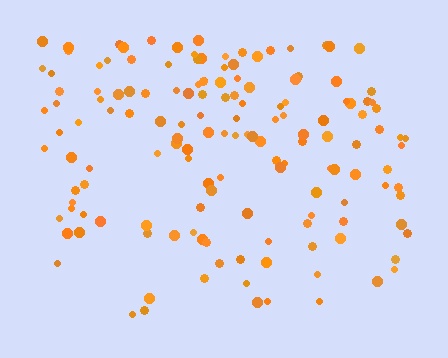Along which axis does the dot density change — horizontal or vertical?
Vertical.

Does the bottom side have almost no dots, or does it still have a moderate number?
Still a moderate number, just noticeably fewer than the top.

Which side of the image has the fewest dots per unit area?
The bottom.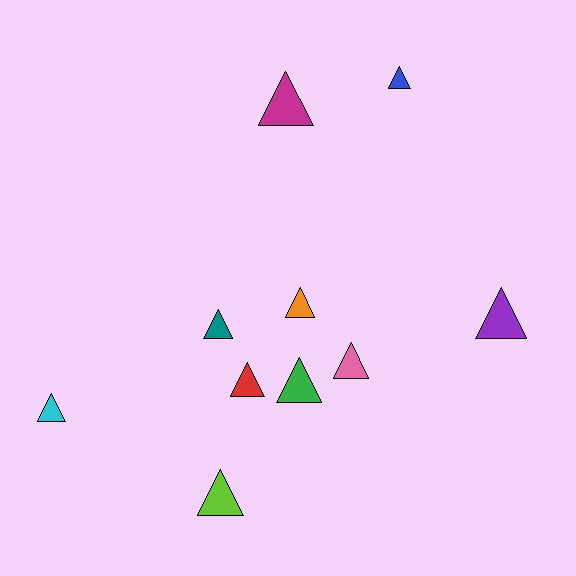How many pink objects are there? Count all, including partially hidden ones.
There is 1 pink object.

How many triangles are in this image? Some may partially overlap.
There are 10 triangles.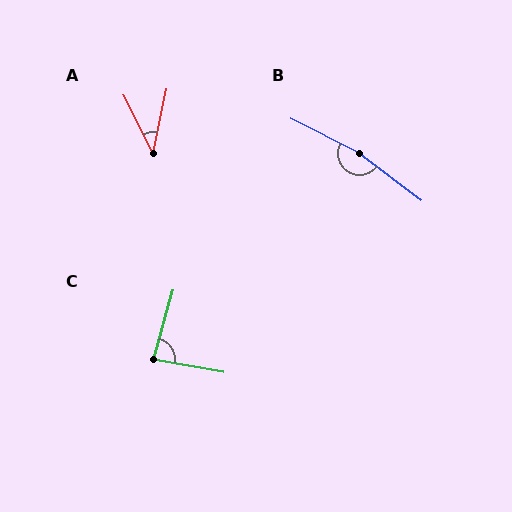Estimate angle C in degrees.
Approximately 85 degrees.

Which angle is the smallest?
A, at approximately 38 degrees.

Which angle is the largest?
B, at approximately 169 degrees.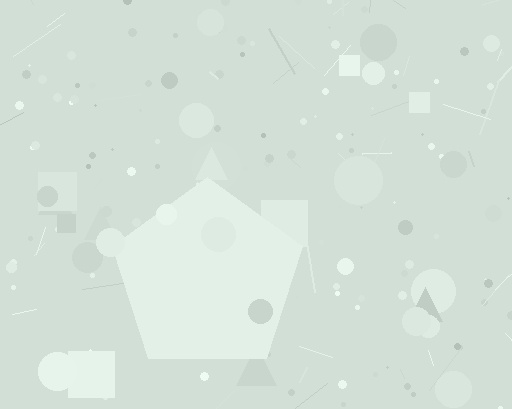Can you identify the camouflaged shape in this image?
The camouflaged shape is a pentagon.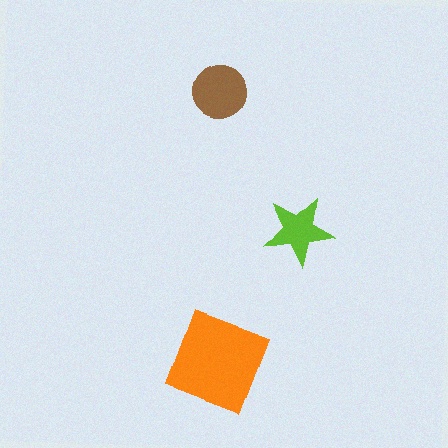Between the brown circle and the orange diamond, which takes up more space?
The orange diamond.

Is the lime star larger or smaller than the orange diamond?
Smaller.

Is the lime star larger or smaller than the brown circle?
Smaller.